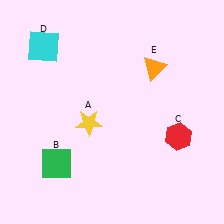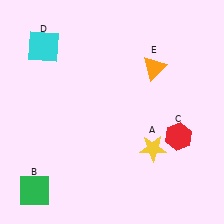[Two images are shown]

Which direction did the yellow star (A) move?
The yellow star (A) moved right.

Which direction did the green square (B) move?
The green square (B) moved down.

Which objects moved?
The objects that moved are: the yellow star (A), the green square (B).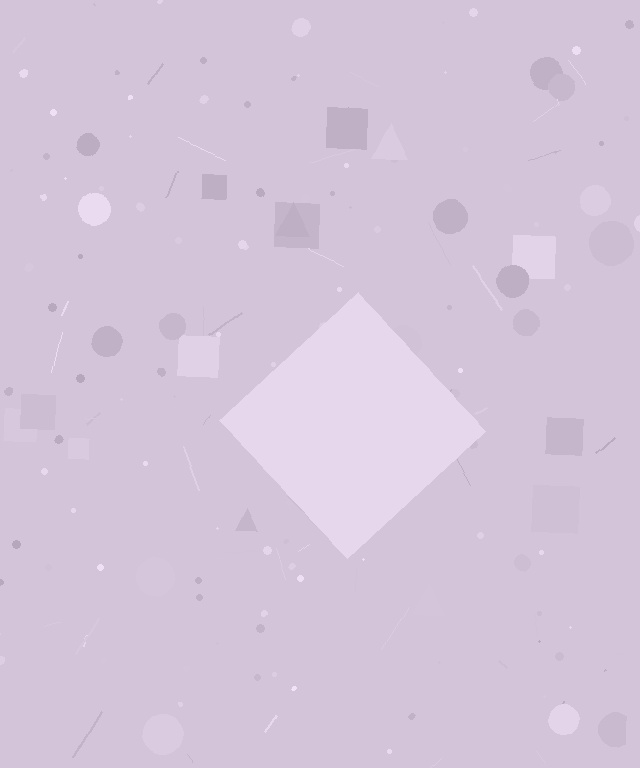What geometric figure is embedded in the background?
A diamond is embedded in the background.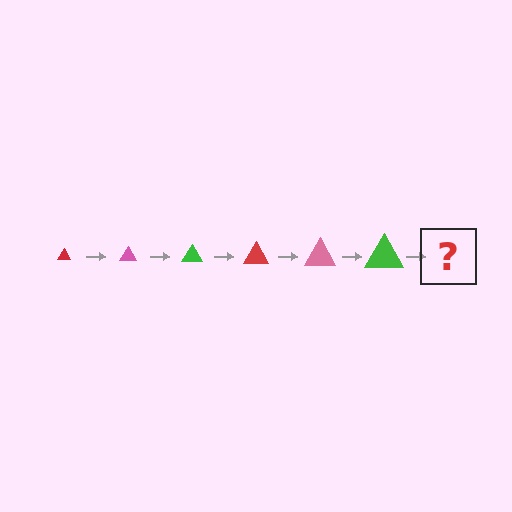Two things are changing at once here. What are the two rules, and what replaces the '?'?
The two rules are that the triangle grows larger each step and the color cycles through red, pink, and green. The '?' should be a red triangle, larger than the previous one.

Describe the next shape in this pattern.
It should be a red triangle, larger than the previous one.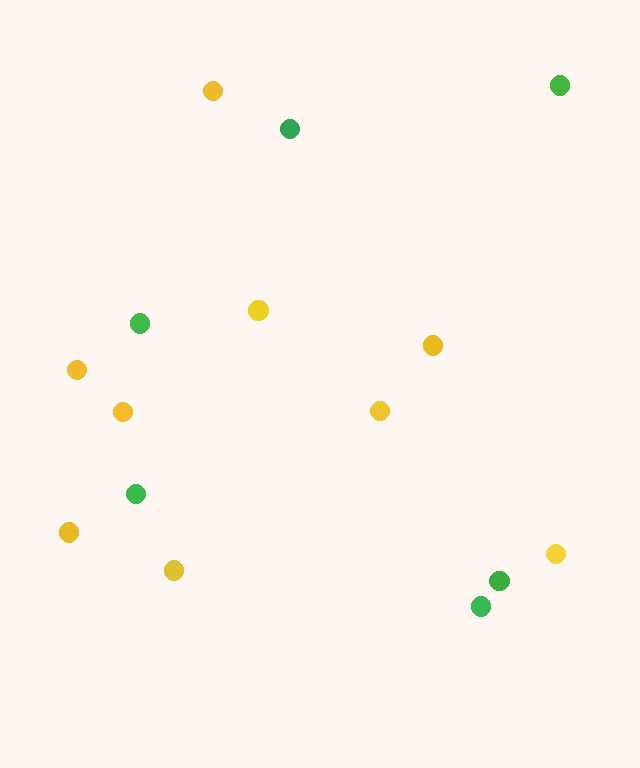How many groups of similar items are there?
There are 2 groups: one group of green circles (6) and one group of yellow circles (9).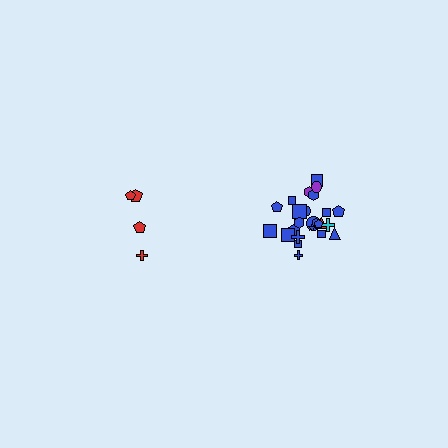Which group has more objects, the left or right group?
The right group.